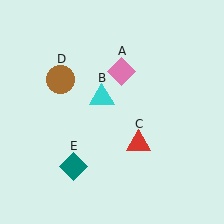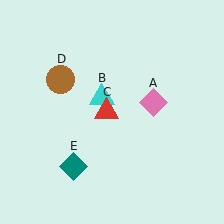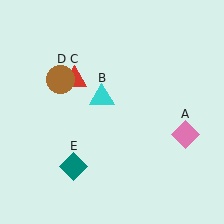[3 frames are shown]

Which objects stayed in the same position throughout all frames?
Cyan triangle (object B) and brown circle (object D) and teal diamond (object E) remained stationary.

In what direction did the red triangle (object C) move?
The red triangle (object C) moved up and to the left.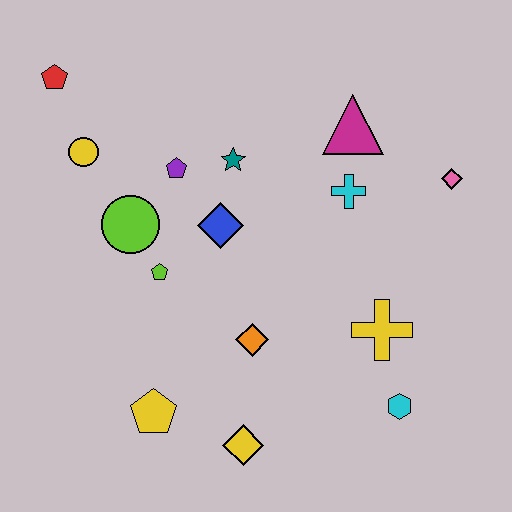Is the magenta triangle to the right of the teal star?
Yes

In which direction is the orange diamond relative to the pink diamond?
The orange diamond is to the left of the pink diamond.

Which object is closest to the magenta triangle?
The cyan cross is closest to the magenta triangle.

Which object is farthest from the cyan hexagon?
The red pentagon is farthest from the cyan hexagon.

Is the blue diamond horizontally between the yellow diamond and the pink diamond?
No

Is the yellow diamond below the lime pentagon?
Yes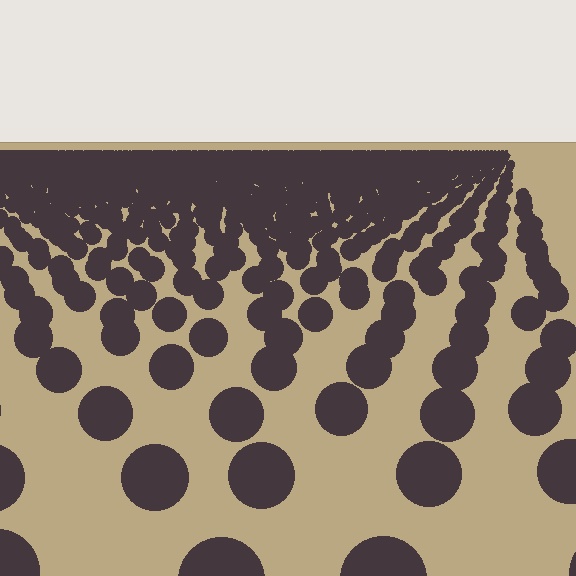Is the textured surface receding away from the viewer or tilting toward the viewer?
The surface is receding away from the viewer. Texture elements get smaller and denser toward the top.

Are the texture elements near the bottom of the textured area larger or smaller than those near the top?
Larger. Near the bottom, elements are closer to the viewer and appear at a bigger on-screen size.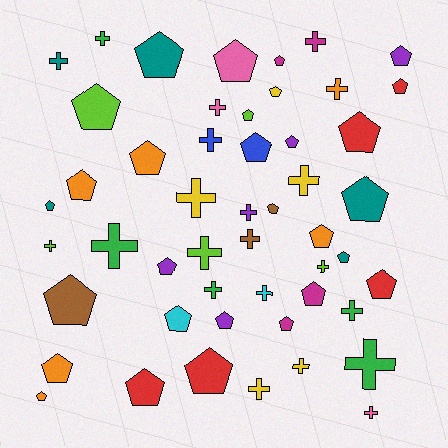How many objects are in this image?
There are 50 objects.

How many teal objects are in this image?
There are 5 teal objects.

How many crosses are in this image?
There are 21 crosses.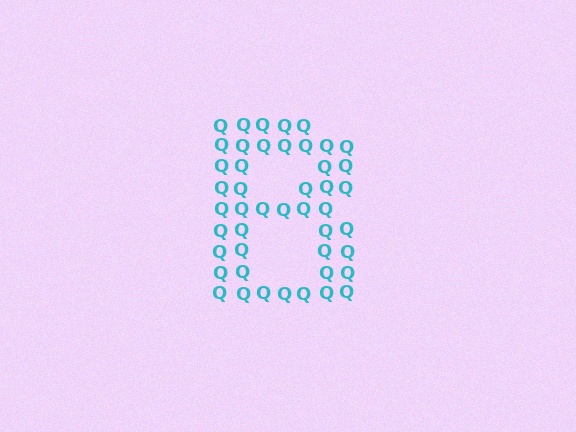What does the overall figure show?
The overall figure shows the letter B.